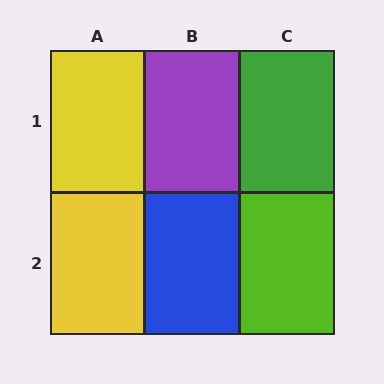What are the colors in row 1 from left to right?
Yellow, purple, green.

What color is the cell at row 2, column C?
Lime.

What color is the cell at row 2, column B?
Blue.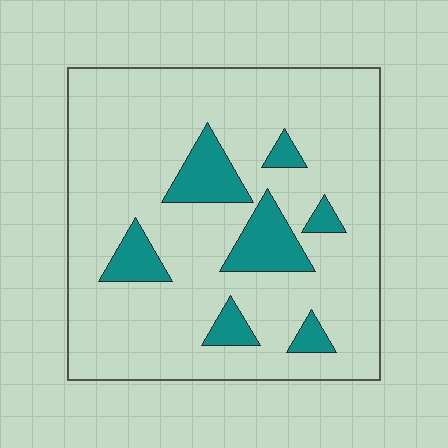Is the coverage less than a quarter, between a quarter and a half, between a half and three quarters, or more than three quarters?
Less than a quarter.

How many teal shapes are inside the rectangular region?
7.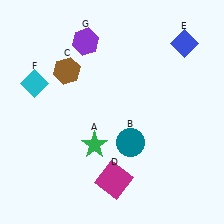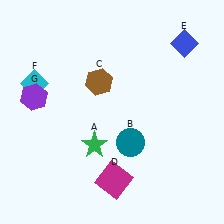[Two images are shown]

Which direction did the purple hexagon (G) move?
The purple hexagon (G) moved down.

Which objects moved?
The objects that moved are: the brown hexagon (C), the purple hexagon (G).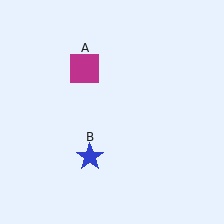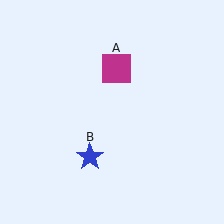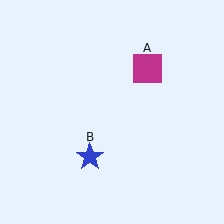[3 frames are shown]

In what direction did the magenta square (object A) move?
The magenta square (object A) moved right.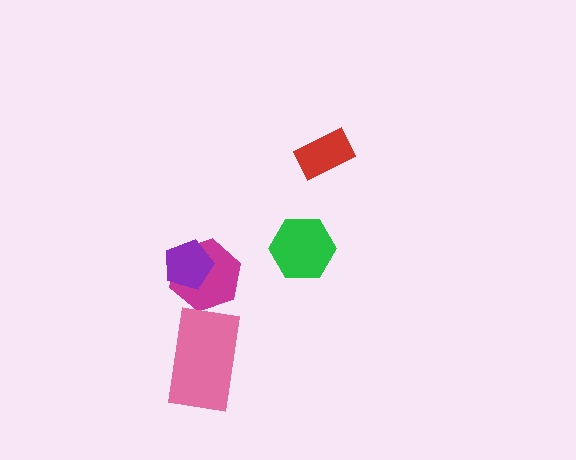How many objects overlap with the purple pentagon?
1 object overlaps with the purple pentagon.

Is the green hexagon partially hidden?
No, no other shape covers it.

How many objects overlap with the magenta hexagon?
1 object overlaps with the magenta hexagon.